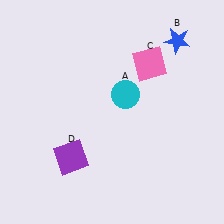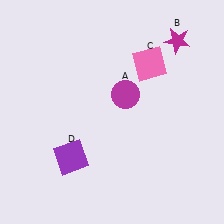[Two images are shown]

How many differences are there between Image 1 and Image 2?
There are 2 differences between the two images.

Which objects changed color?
A changed from cyan to magenta. B changed from blue to magenta.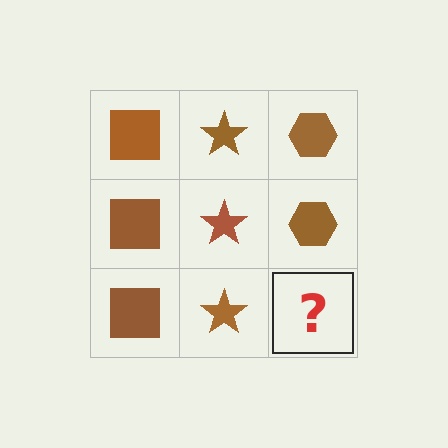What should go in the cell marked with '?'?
The missing cell should contain a brown hexagon.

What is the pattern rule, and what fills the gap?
The rule is that each column has a consistent shape. The gap should be filled with a brown hexagon.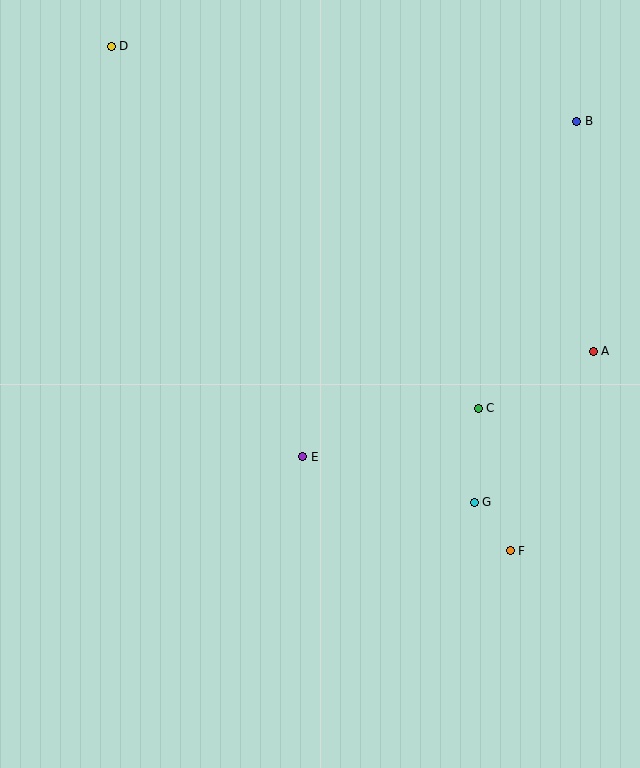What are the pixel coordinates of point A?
Point A is at (593, 351).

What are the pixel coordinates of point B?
Point B is at (576, 121).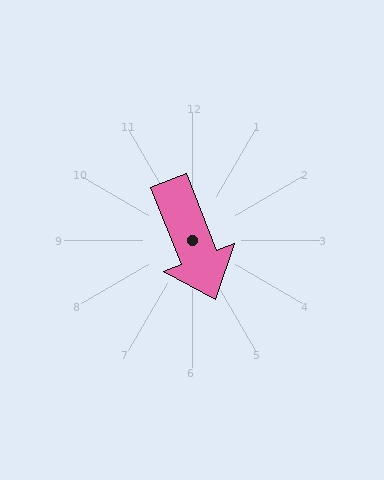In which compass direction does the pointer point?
South.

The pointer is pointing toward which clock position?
Roughly 5 o'clock.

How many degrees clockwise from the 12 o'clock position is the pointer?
Approximately 159 degrees.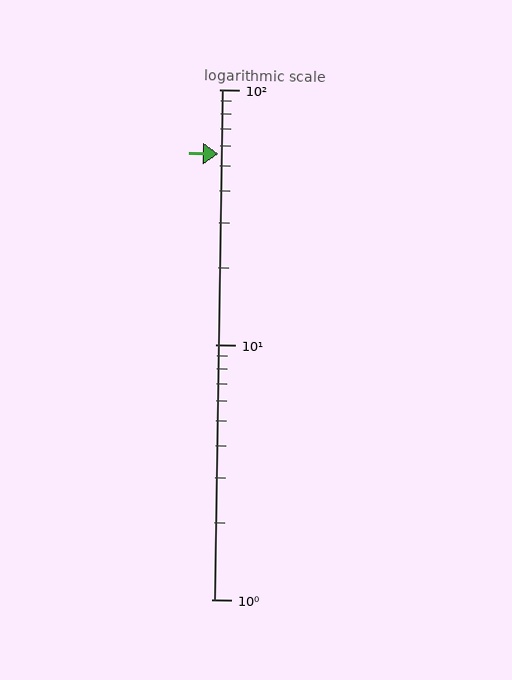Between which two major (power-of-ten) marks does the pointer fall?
The pointer is between 10 and 100.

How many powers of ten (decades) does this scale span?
The scale spans 2 decades, from 1 to 100.